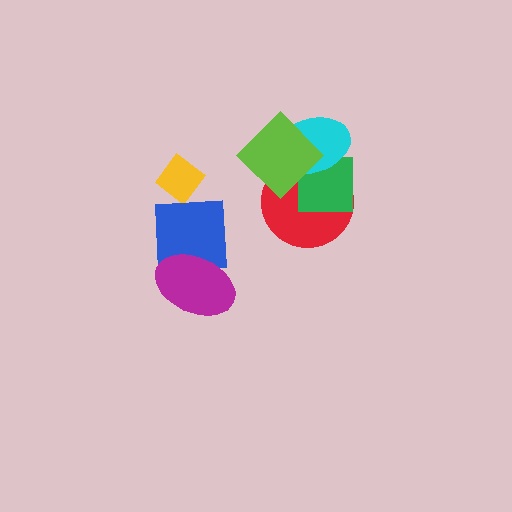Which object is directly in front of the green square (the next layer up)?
The cyan ellipse is directly in front of the green square.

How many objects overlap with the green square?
3 objects overlap with the green square.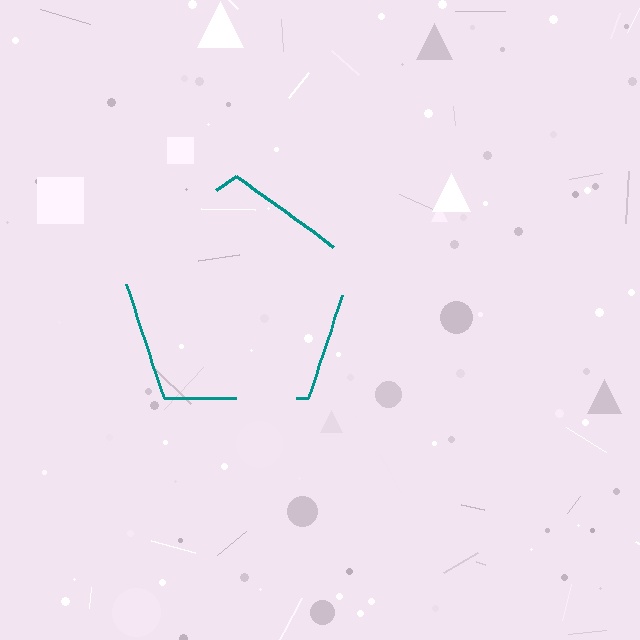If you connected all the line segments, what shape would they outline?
They would outline a pentagon.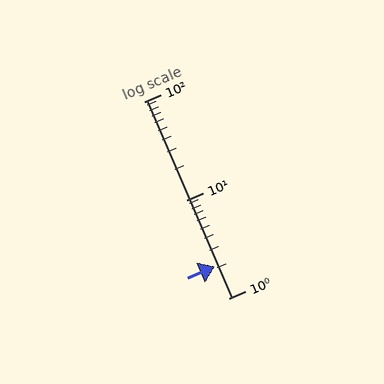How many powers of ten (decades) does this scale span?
The scale spans 2 decades, from 1 to 100.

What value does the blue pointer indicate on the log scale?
The pointer indicates approximately 2.1.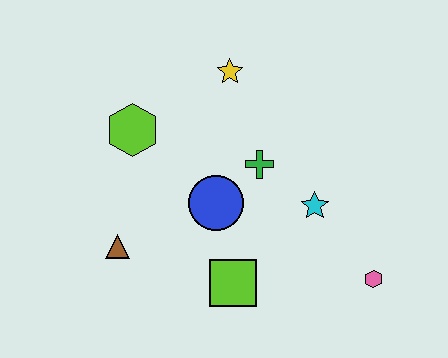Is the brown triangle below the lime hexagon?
Yes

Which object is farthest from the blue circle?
The pink hexagon is farthest from the blue circle.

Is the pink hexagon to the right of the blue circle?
Yes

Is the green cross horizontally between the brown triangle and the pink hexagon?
Yes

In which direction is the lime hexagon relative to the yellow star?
The lime hexagon is to the left of the yellow star.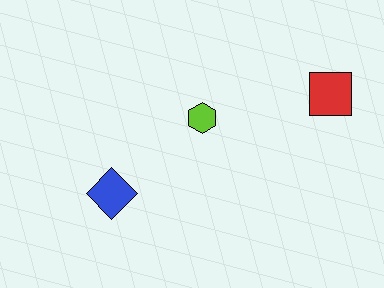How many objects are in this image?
There are 3 objects.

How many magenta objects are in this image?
There are no magenta objects.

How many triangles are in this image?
There are no triangles.